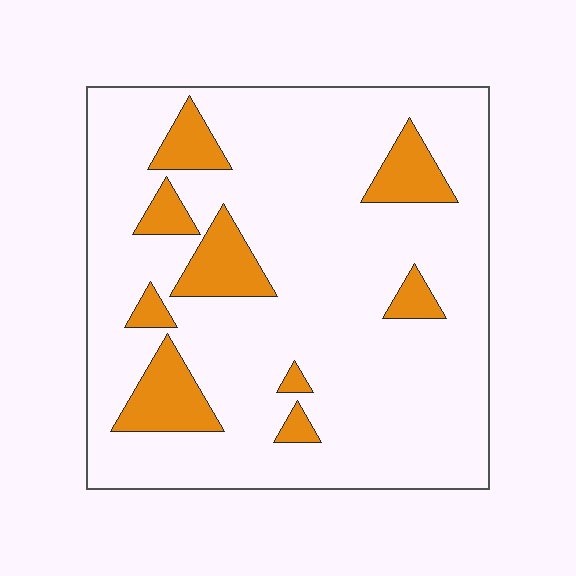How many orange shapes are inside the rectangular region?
9.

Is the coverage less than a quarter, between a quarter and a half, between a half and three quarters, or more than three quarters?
Less than a quarter.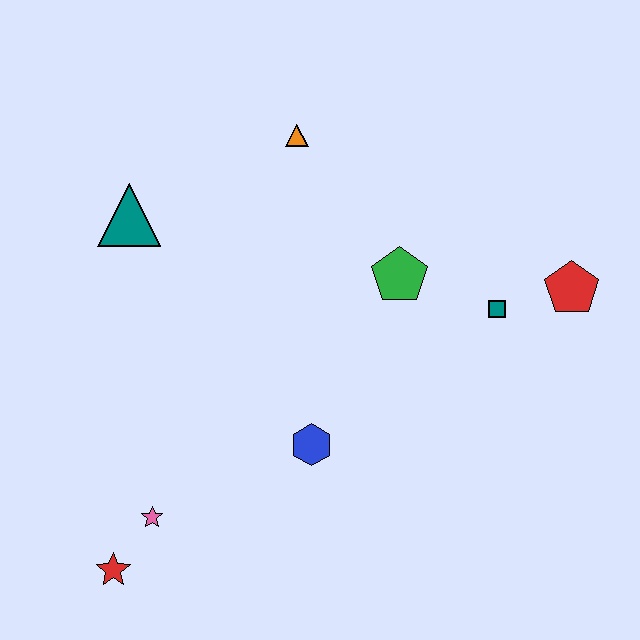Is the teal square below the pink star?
No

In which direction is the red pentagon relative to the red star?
The red pentagon is to the right of the red star.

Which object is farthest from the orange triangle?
The red star is farthest from the orange triangle.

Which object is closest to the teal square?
The red pentagon is closest to the teal square.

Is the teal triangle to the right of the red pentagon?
No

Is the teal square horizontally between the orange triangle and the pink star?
No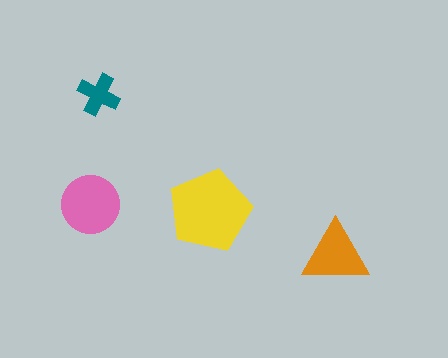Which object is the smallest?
The teal cross.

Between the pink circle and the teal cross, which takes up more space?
The pink circle.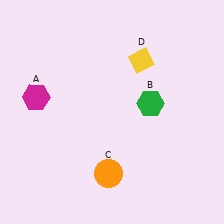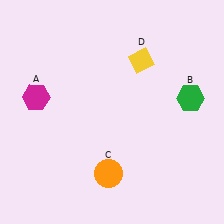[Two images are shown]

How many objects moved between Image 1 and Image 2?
1 object moved between the two images.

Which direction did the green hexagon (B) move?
The green hexagon (B) moved right.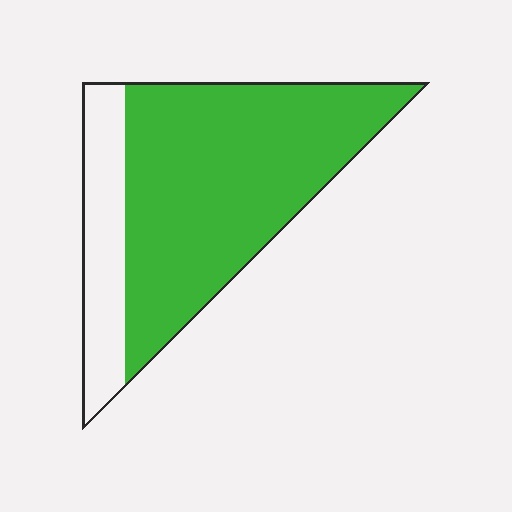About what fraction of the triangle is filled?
About three quarters (3/4).